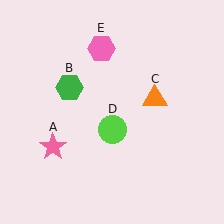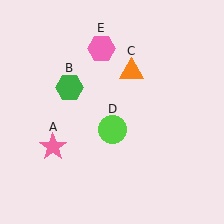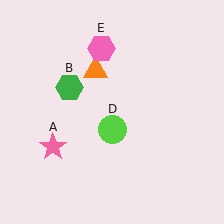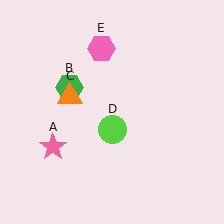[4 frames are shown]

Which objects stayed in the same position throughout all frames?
Pink star (object A) and green hexagon (object B) and lime circle (object D) and pink hexagon (object E) remained stationary.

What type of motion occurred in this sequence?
The orange triangle (object C) rotated counterclockwise around the center of the scene.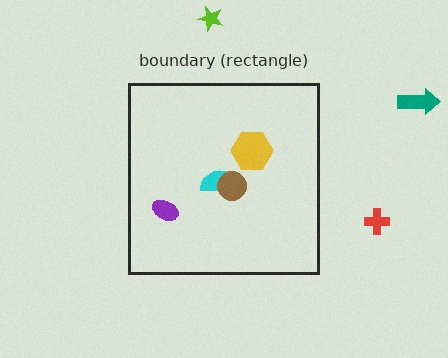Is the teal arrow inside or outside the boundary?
Outside.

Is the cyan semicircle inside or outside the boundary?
Inside.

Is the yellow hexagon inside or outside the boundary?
Inside.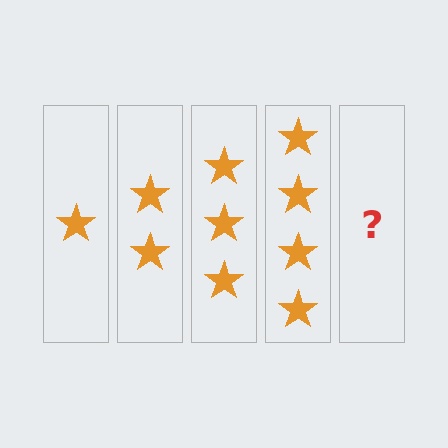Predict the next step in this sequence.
The next step is 5 stars.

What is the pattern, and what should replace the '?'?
The pattern is that each step adds one more star. The '?' should be 5 stars.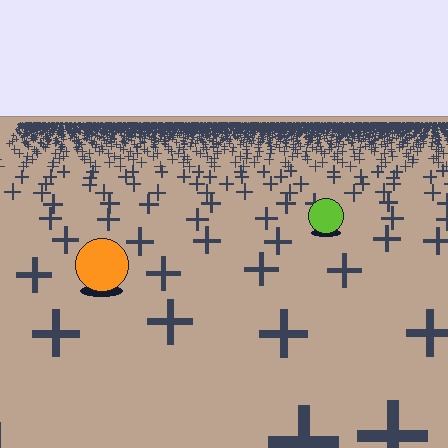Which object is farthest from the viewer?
The lime circle is farthest from the viewer. It appears smaller and the ground texture around it is denser.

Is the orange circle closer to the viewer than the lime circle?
Yes. The orange circle is closer — you can tell from the texture gradient: the ground texture is coarser near it.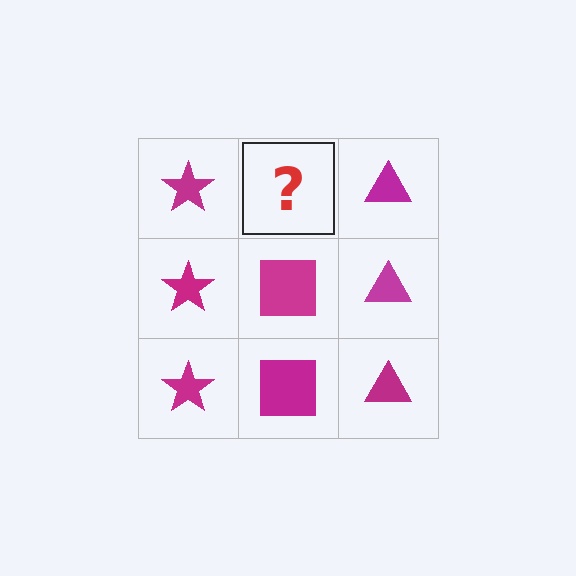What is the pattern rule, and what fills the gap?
The rule is that each column has a consistent shape. The gap should be filled with a magenta square.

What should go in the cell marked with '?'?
The missing cell should contain a magenta square.